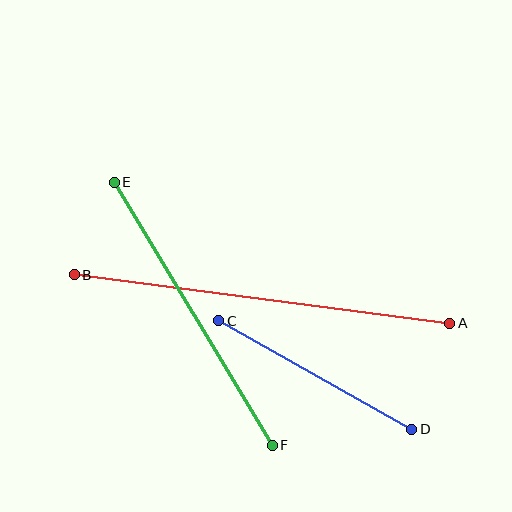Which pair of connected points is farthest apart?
Points A and B are farthest apart.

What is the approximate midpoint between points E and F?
The midpoint is at approximately (193, 314) pixels.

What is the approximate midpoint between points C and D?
The midpoint is at approximately (315, 375) pixels.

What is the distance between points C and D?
The distance is approximately 222 pixels.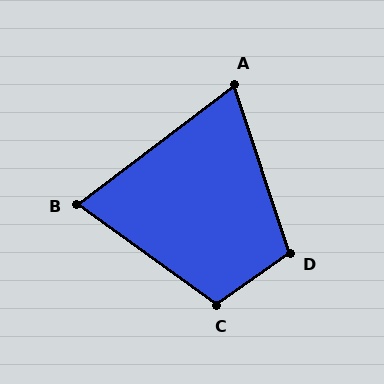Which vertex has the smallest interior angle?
A, at approximately 71 degrees.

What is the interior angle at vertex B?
Approximately 73 degrees (acute).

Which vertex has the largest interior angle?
C, at approximately 109 degrees.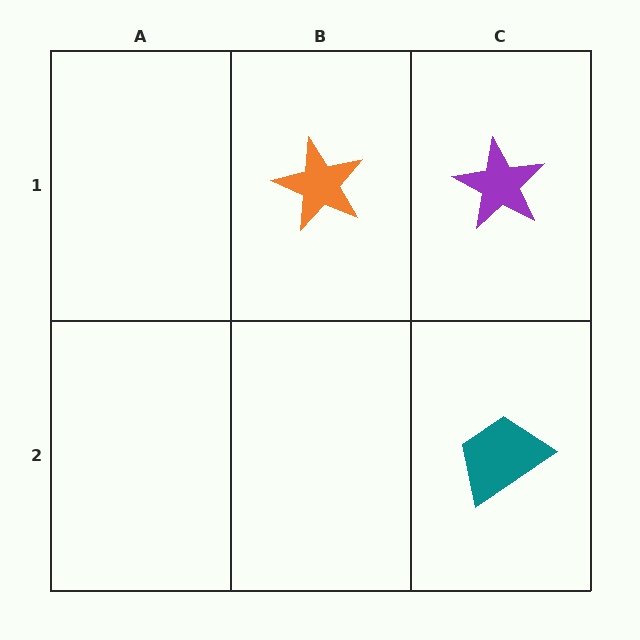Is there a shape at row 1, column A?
No, that cell is empty.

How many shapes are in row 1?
2 shapes.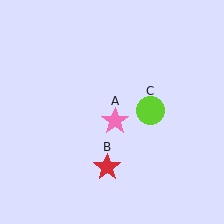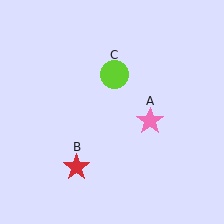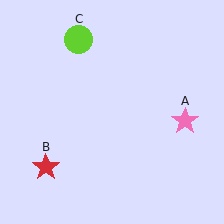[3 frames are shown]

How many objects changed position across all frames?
3 objects changed position: pink star (object A), red star (object B), lime circle (object C).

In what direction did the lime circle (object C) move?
The lime circle (object C) moved up and to the left.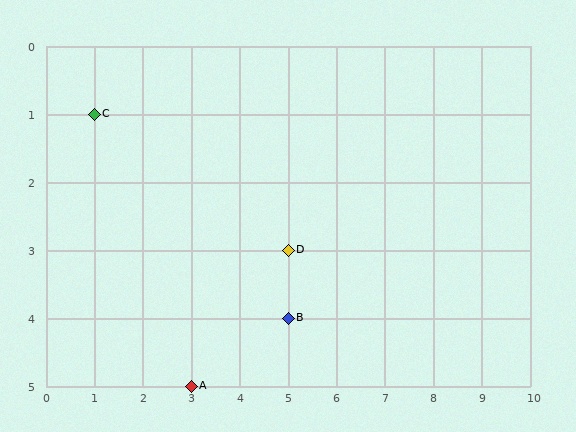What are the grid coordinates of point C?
Point C is at grid coordinates (1, 1).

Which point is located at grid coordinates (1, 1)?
Point C is at (1, 1).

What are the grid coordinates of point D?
Point D is at grid coordinates (5, 3).